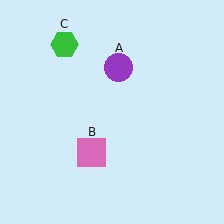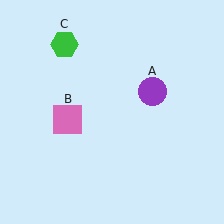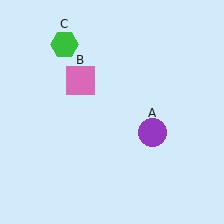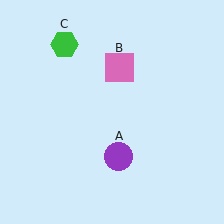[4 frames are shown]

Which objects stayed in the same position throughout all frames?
Green hexagon (object C) remained stationary.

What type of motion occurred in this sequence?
The purple circle (object A), pink square (object B) rotated clockwise around the center of the scene.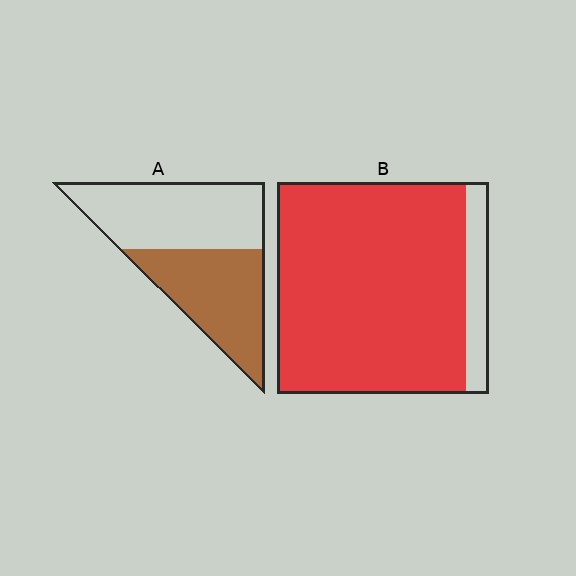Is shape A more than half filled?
Roughly half.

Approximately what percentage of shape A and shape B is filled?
A is approximately 45% and B is approximately 90%.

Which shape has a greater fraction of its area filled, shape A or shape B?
Shape B.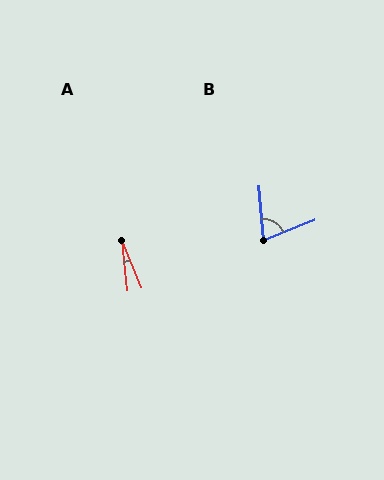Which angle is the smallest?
A, at approximately 16 degrees.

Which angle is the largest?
B, at approximately 73 degrees.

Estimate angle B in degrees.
Approximately 73 degrees.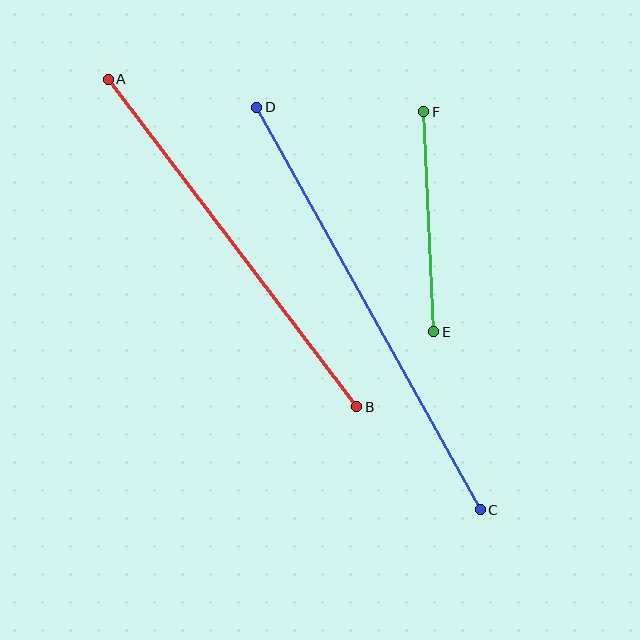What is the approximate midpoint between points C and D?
The midpoint is at approximately (368, 309) pixels.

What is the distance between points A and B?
The distance is approximately 411 pixels.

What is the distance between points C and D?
The distance is approximately 460 pixels.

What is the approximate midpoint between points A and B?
The midpoint is at approximately (232, 243) pixels.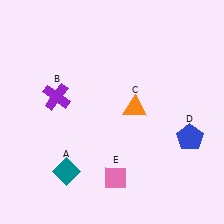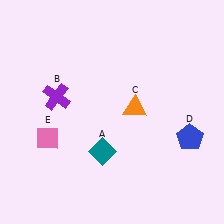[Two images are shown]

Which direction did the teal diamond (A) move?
The teal diamond (A) moved right.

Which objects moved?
The objects that moved are: the teal diamond (A), the pink diamond (E).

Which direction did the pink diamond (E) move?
The pink diamond (E) moved left.